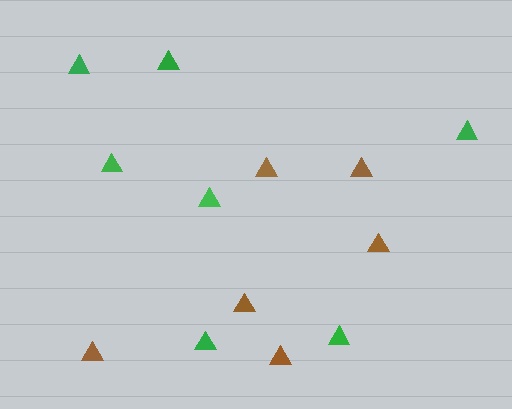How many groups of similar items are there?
There are 2 groups: one group of brown triangles (6) and one group of green triangles (7).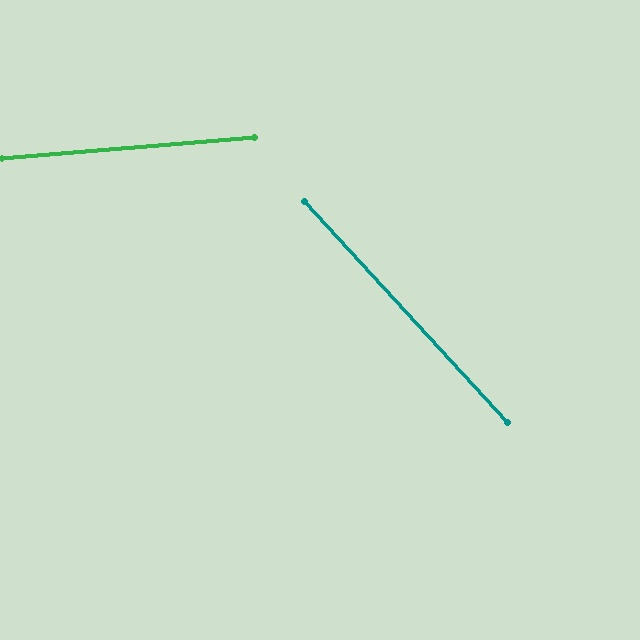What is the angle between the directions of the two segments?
Approximately 52 degrees.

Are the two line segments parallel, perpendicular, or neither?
Neither parallel nor perpendicular — they differ by about 52°.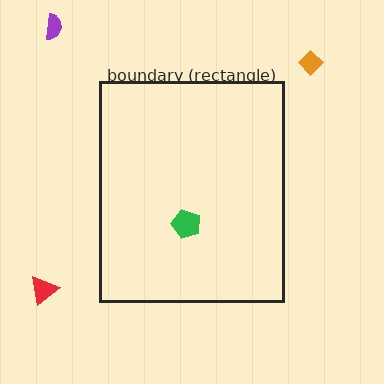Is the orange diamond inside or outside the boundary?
Outside.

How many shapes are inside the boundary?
1 inside, 3 outside.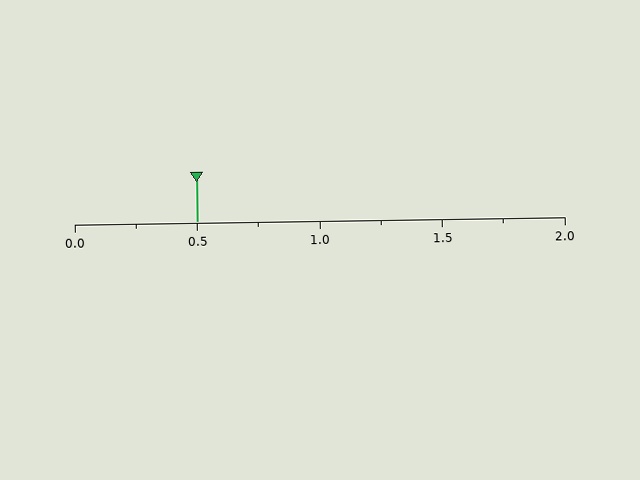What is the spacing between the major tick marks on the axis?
The major ticks are spaced 0.5 apart.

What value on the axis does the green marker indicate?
The marker indicates approximately 0.5.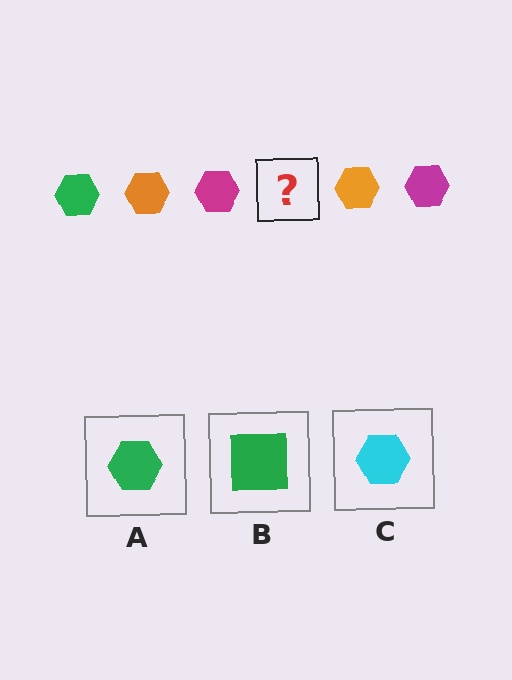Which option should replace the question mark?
Option A.